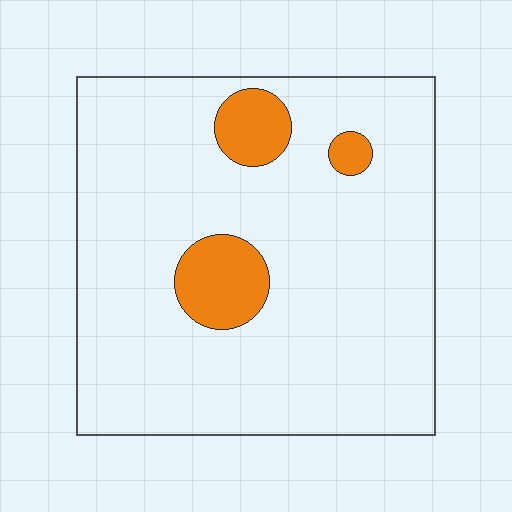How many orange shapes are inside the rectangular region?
3.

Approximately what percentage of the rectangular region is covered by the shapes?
Approximately 10%.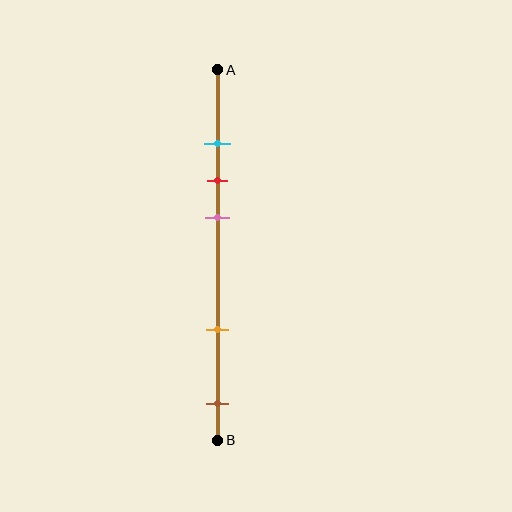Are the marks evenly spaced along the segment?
No, the marks are not evenly spaced.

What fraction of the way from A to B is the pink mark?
The pink mark is approximately 40% (0.4) of the way from A to B.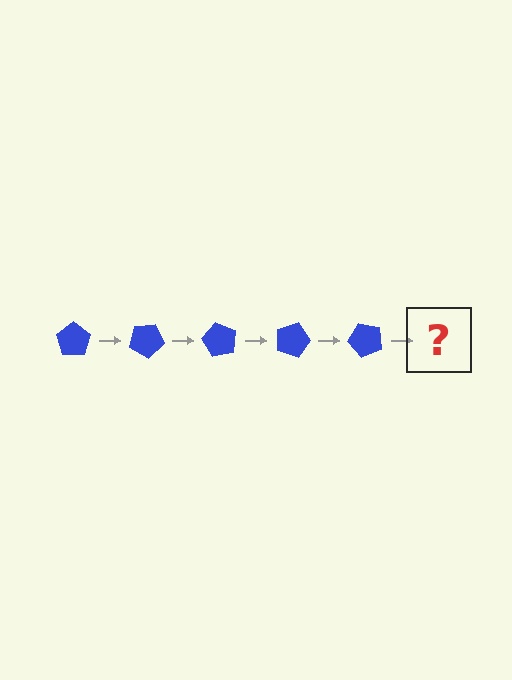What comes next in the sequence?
The next element should be a blue pentagon rotated 150 degrees.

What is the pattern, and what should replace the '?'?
The pattern is that the pentagon rotates 30 degrees each step. The '?' should be a blue pentagon rotated 150 degrees.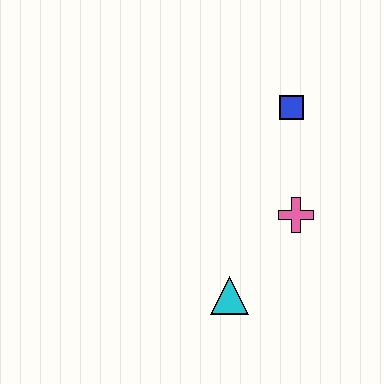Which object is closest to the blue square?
The pink cross is closest to the blue square.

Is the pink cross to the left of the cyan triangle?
No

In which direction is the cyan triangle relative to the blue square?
The cyan triangle is below the blue square.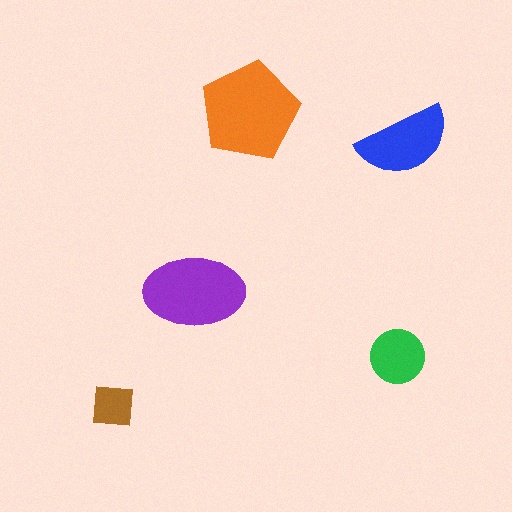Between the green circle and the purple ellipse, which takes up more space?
The purple ellipse.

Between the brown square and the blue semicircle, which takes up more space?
The blue semicircle.